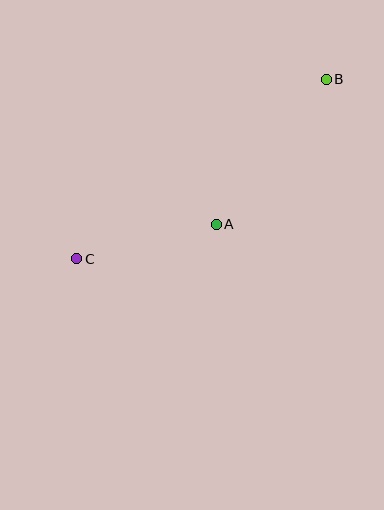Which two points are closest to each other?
Points A and C are closest to each other.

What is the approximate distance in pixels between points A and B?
The distance between A and B is approximately 182 pixels.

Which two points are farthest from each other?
Points B and C are farthest from each other.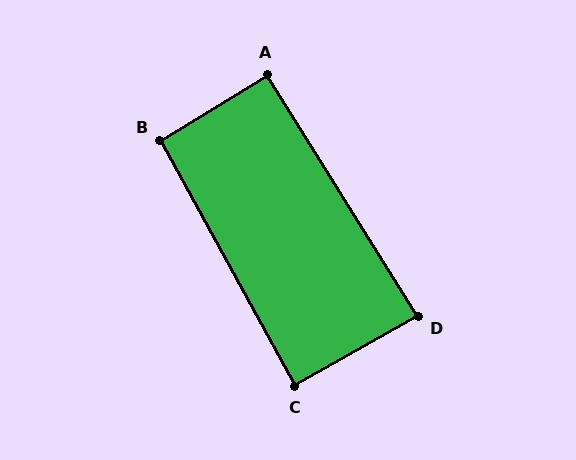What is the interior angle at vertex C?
Approximately 89 degrees (approximately right).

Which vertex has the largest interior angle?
B, at approximately 93 degrees.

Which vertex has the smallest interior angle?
D, at approximately 87 degrees.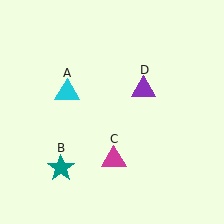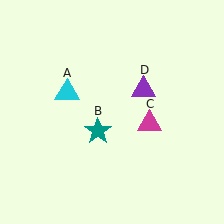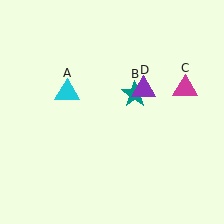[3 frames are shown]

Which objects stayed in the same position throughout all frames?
Cyan triangle (object A) and purple triangle (object D) remained stationary.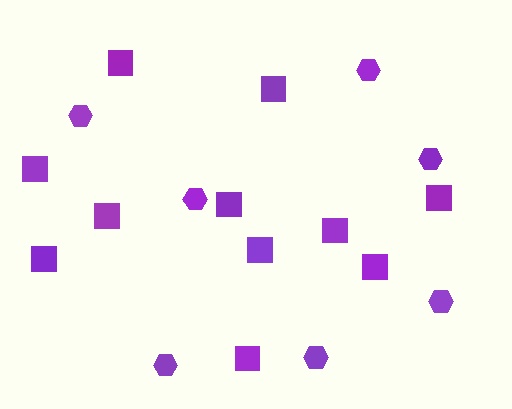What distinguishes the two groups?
There are 2 groups: one group of squares (11) and one group of hexagons (7).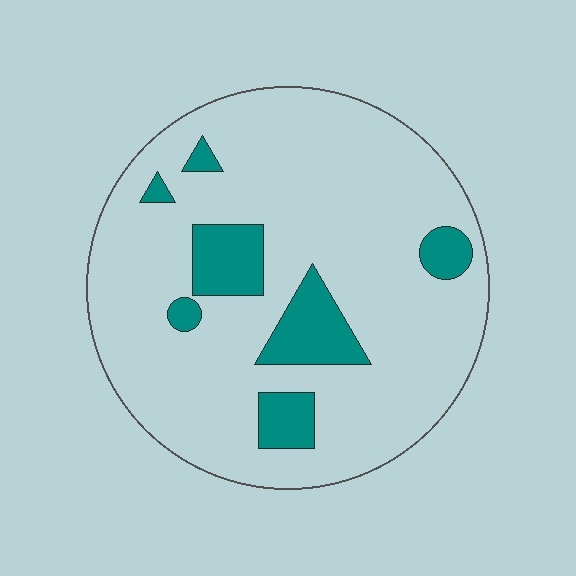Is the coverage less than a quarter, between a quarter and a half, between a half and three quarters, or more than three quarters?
Less than a quarter.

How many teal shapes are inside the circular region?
7.